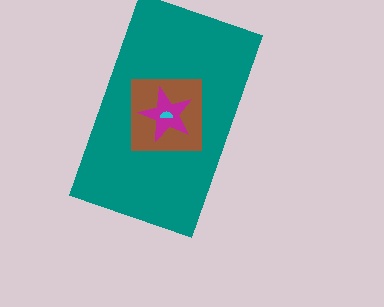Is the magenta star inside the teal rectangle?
Yes.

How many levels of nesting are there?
4.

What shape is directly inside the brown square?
The magenta star.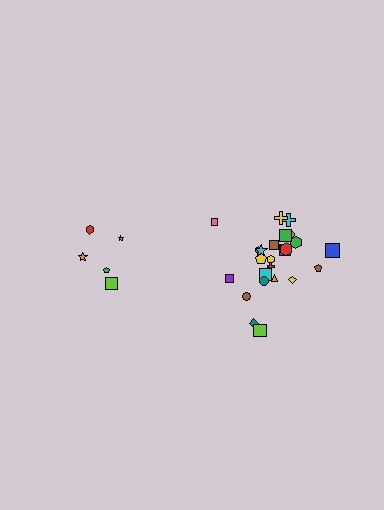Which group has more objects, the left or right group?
The right group.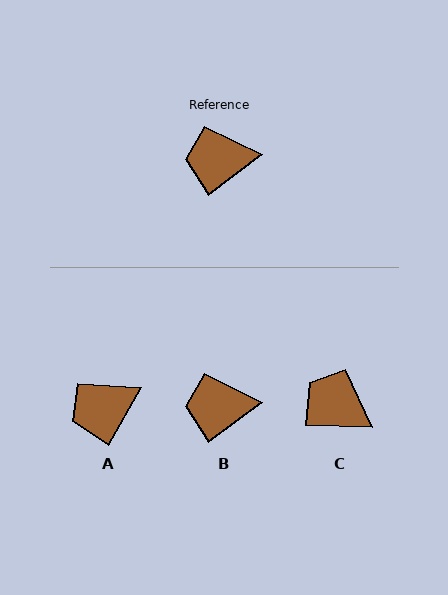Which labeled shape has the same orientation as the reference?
B.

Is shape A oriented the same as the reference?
No, it is off by about 23 degrees.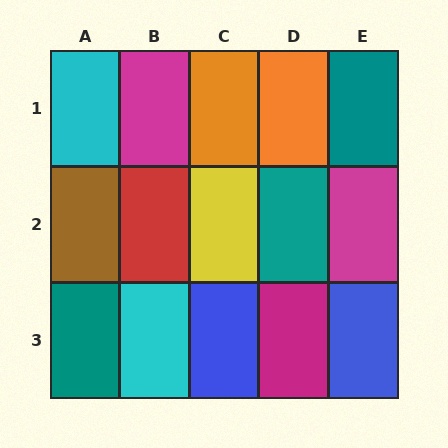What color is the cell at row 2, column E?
Magenta.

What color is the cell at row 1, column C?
Orange.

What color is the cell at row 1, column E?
Teal.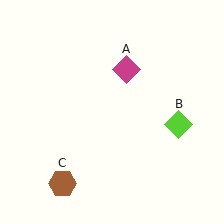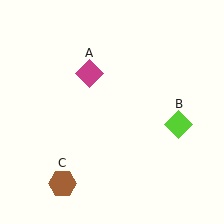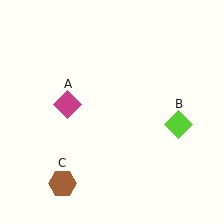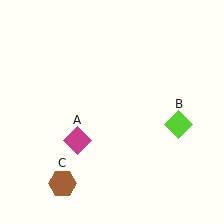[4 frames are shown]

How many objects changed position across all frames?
1 object changed position: magenta diamond (object A).